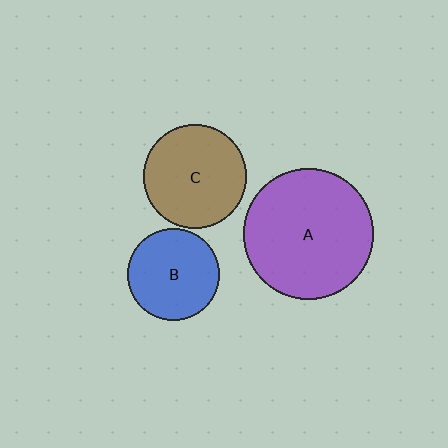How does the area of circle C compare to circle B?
Approximately 1.3 times.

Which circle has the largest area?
Circle A (purple).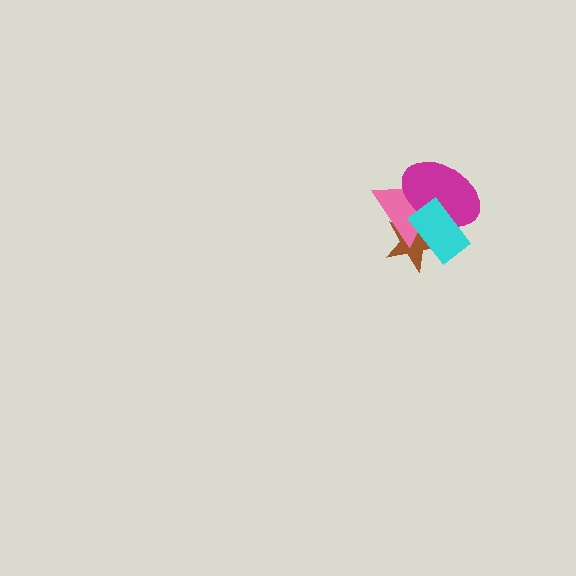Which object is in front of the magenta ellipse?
The cyan rectangle is in front of the magenta ellipse.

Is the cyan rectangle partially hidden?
No, no other shape covers it.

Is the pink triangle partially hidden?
Yes, it is partially covered by another shape.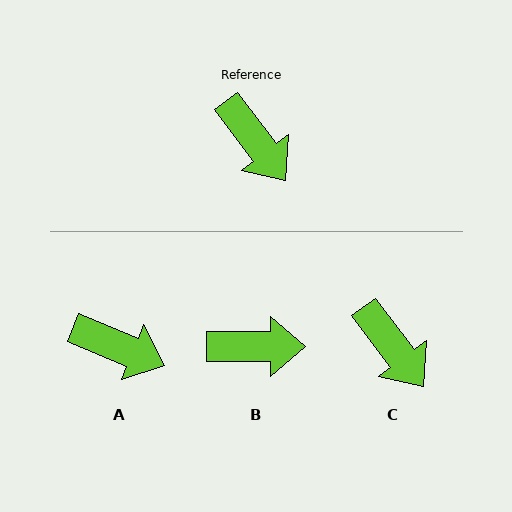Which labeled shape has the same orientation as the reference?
C.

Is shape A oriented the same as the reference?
No, it is off by about 30 degrees.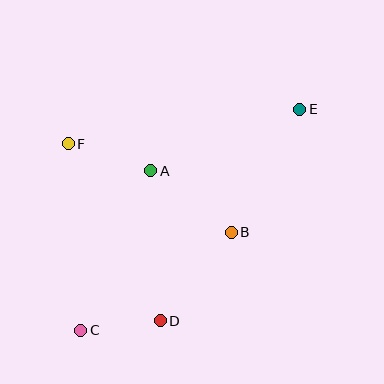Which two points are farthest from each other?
Points C and E are farthest from each other.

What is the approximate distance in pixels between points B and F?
The distance between B and F is approximately 186 pixels.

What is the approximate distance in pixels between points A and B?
The distance between A and B is approximately 102 pixels.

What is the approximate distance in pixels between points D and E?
The distance between D and E is approximately 253 pixels.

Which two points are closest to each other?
Points C and D are closest to each other.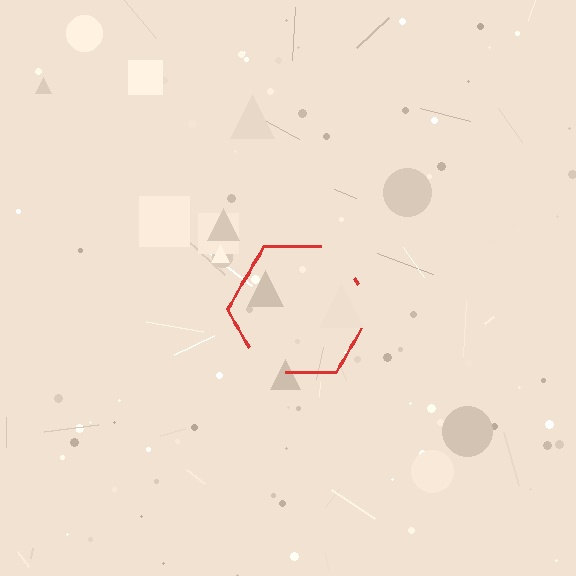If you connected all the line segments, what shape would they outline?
They would outline a hexagon.